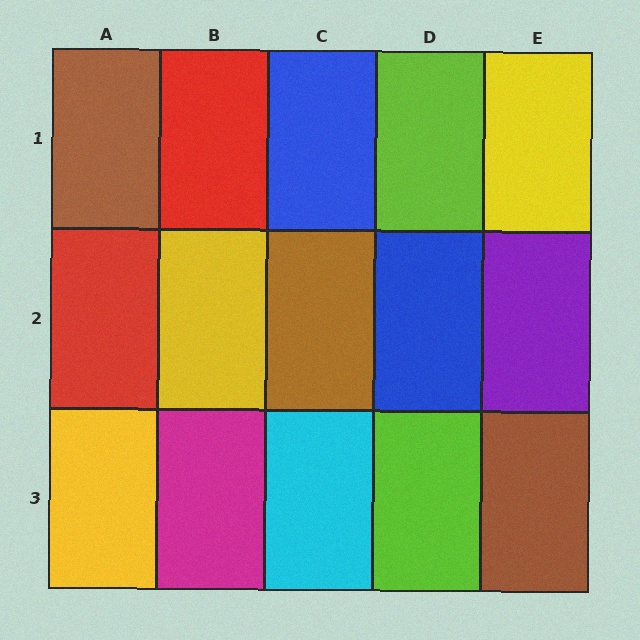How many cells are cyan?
1 cell is cyan.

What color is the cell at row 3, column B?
Magenta.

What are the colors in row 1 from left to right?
Brown, red, blue, lime, yellow.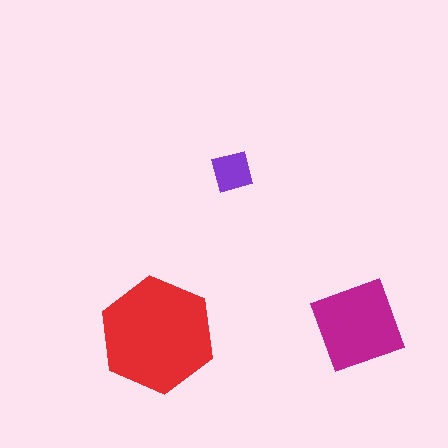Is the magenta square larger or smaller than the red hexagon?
Smaller.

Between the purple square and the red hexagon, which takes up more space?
The red hexagon.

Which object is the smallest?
The purple square.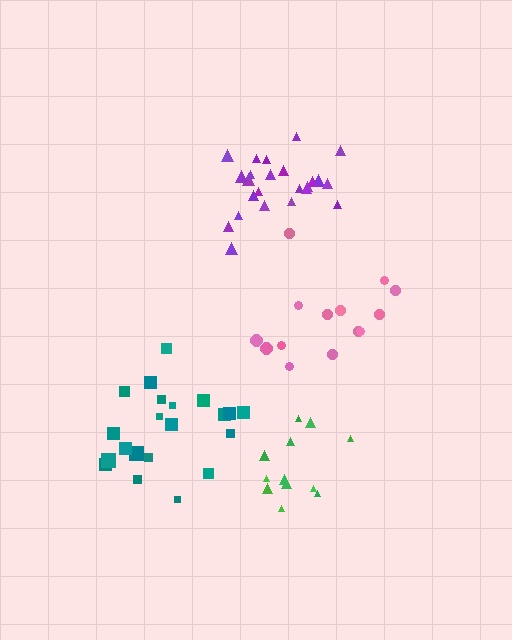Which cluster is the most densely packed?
Purple.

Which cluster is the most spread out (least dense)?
Pink.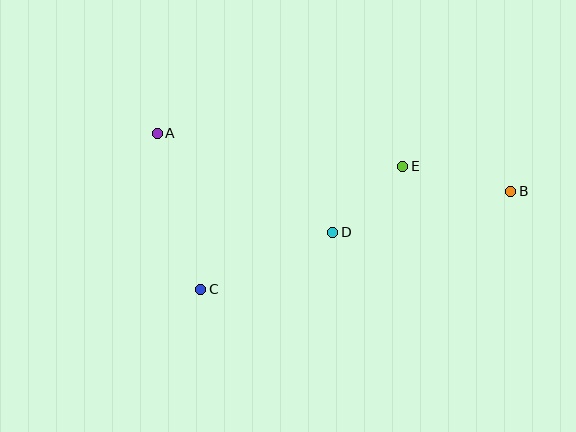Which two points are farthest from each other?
Points A and B are farthest from each other.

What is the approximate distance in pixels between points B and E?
The distance between B and E is approximately 111 pixels.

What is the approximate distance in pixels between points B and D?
The distance between B and D is approximately 183 pixels.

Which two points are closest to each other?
Points D and E are closest to each other.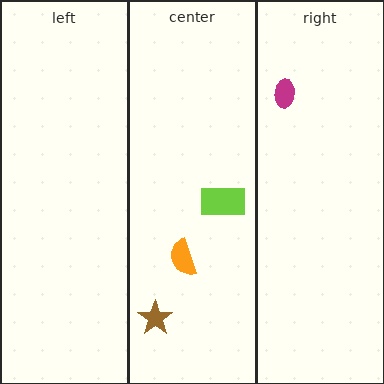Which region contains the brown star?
The center region.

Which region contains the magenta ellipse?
The right region.